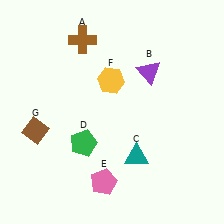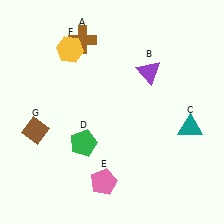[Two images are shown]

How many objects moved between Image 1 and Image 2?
2 objects moved between the two images.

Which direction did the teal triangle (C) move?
The teal triangle (C) moved right.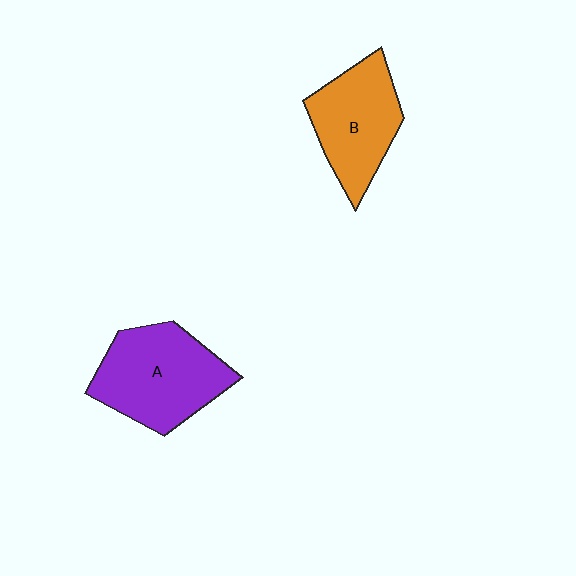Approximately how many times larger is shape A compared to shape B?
Approximately 1.2 times.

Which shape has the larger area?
Shape A (purple).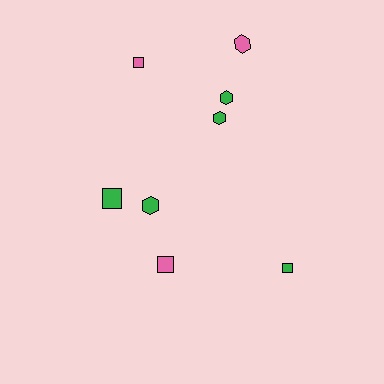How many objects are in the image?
There are 8 objects.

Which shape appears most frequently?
Square, with 4 objects.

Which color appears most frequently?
Green, with 5 objects.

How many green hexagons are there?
There are 3 green hexagons.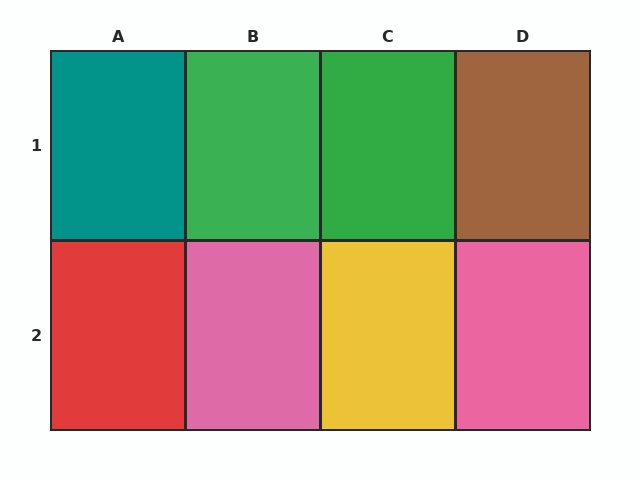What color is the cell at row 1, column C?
Green.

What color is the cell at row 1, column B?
Green.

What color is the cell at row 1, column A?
Teal.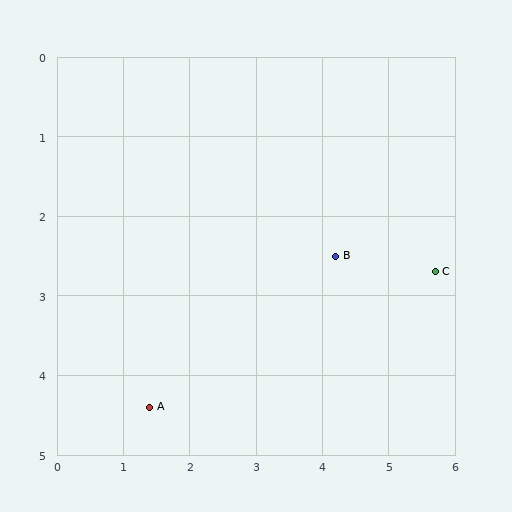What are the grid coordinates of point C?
Point C is at approximately (5.7, 2.7).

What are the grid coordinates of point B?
Point B is at approximately (4.2, 2.5).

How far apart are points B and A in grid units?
Points B and A are about 3.4 grid units apart.